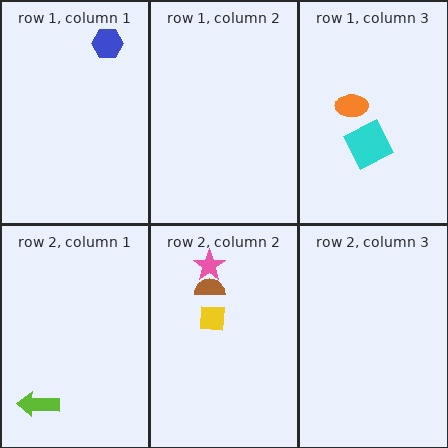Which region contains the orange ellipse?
The row 1, column 3 region.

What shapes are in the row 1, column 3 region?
The orange ellipse, the cyan square.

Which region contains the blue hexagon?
The row 1, column 1 region.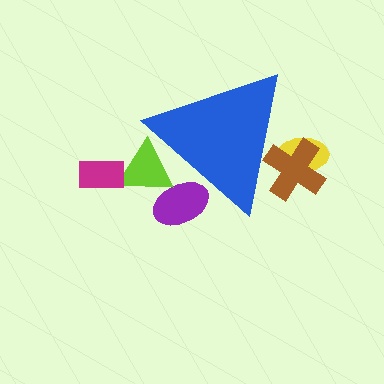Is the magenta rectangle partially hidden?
No, the magenta rectangle is fully visible.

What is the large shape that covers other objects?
A blue triangle.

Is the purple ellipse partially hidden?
Yes, the purple ellipse is partially hidden behind the blue triangle.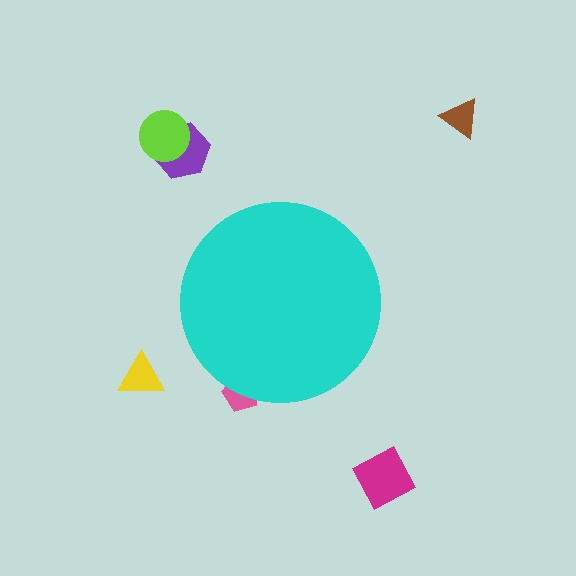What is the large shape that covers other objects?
A cyan circle.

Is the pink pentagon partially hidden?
Yes, the pink pentagon is partially hidden behind the cyan circle.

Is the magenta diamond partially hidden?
No, the magenta diamond is fully visible.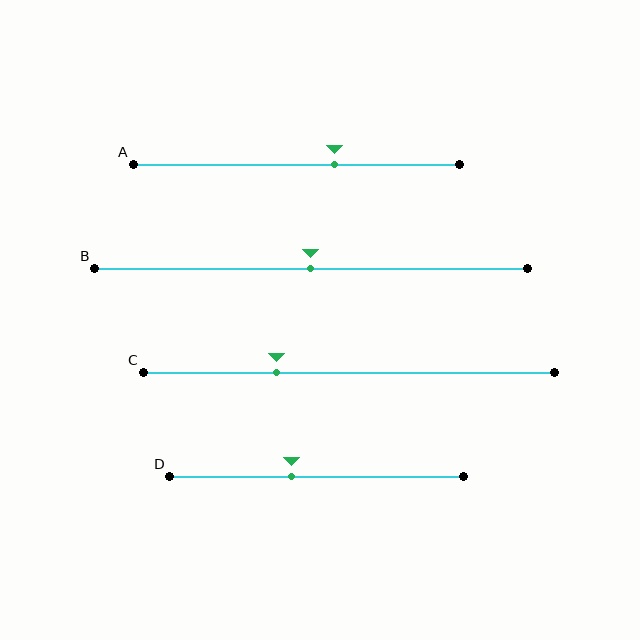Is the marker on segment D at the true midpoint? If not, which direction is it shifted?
No, the marker on segment D is shifted to the left by about 8% of the segment length.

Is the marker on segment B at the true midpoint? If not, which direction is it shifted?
Yes, the marker on segment B is at the true midpoint.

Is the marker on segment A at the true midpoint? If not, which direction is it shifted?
No, the marker on segment A is shifted to the right by about 12% of the segment length.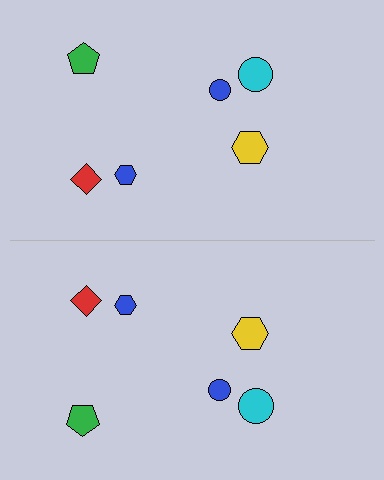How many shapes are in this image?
There are 12 shapes in this image.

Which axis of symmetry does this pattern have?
The pattern has a horizontal axis of symmetry running through the center of the image.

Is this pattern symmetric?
Yes, this pattern has bilateral (reflection) symmetry.